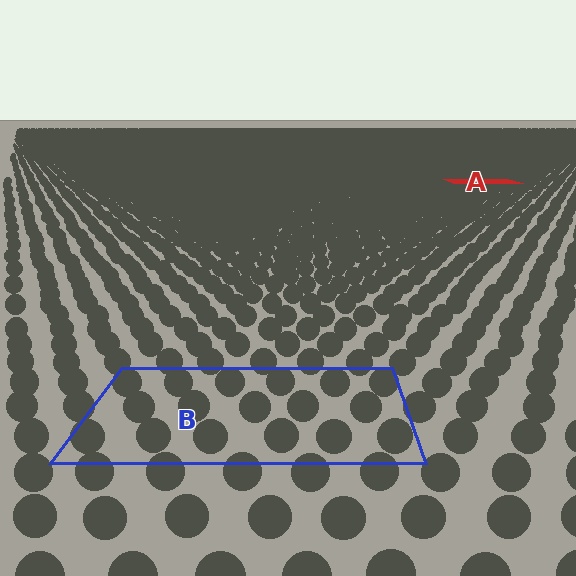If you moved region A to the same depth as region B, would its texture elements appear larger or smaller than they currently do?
They would appear larger. At a closer depth, the same texture elements are projected at a bigger on-screen size.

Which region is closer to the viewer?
Region B is closer. The texture elements there are larger and more spread out.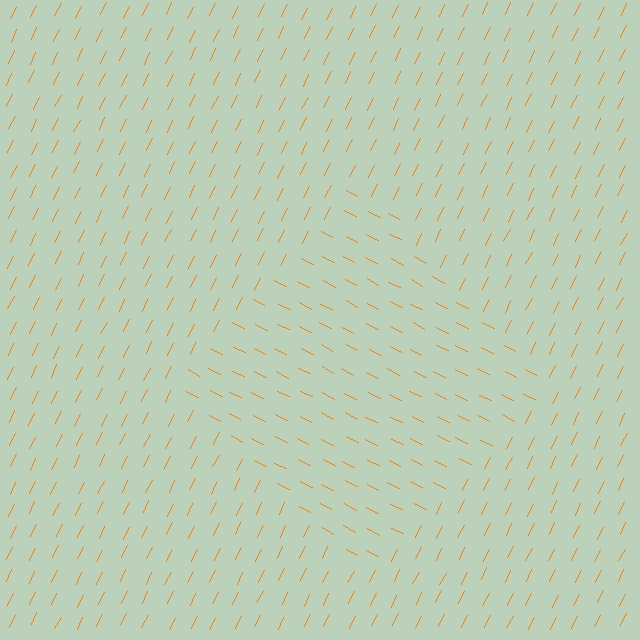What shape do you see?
I see a diamond.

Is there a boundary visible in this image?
Yes, there is a texture boundary formed by a change in line orientation.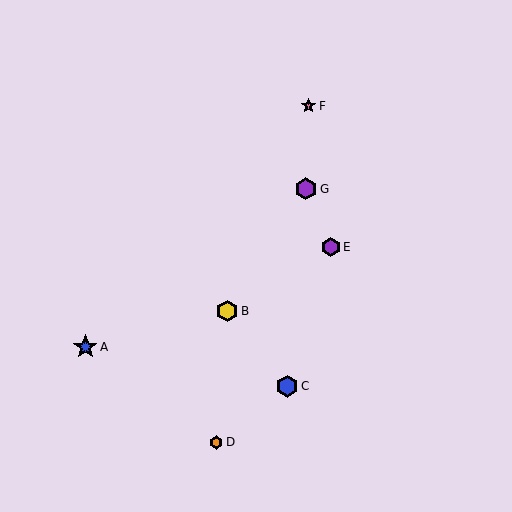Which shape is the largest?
The blue star (labeled A) is the largest.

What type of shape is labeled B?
Shape B is a yellow hexagon.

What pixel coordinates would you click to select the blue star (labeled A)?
Click at (85, 347) to select the blue star A.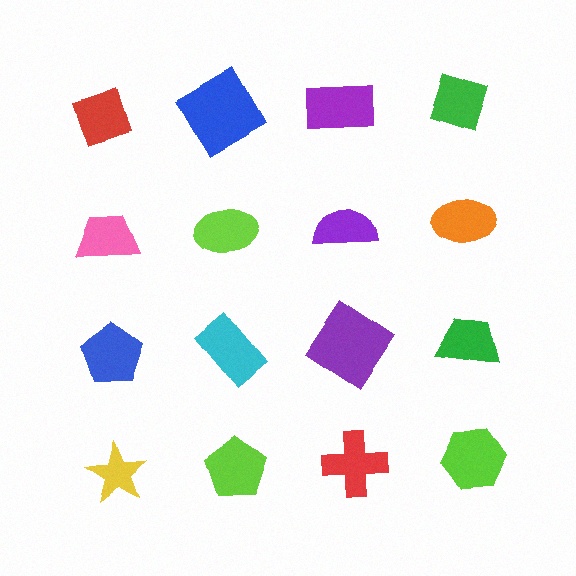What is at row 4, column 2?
A lime pentagon.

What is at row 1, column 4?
A green diamond.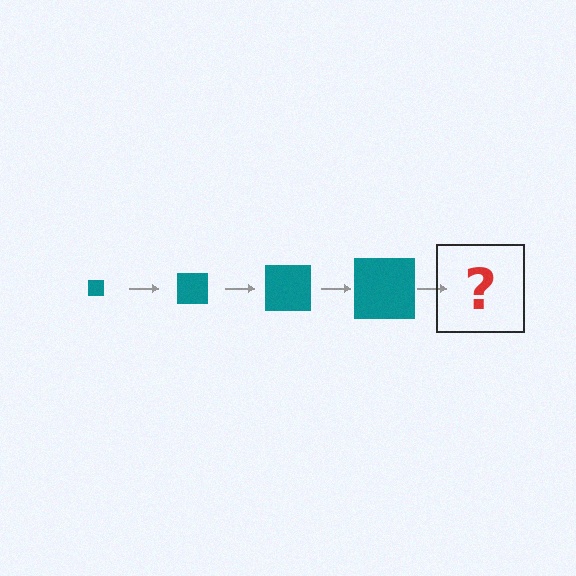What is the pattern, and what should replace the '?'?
The pattern is that the square gets progressively larger each step. The '?' should be a teal square, larger than the previous one.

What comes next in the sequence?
The next element should be a teal square, larger than the previous one.